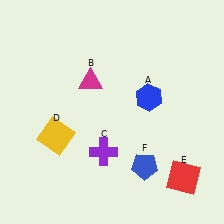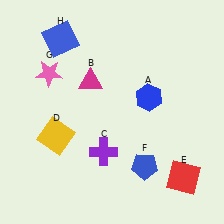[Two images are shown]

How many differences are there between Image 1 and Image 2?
There are 2 differences between the two images.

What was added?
A pink star (G), a blue square (H) were added in Image 2.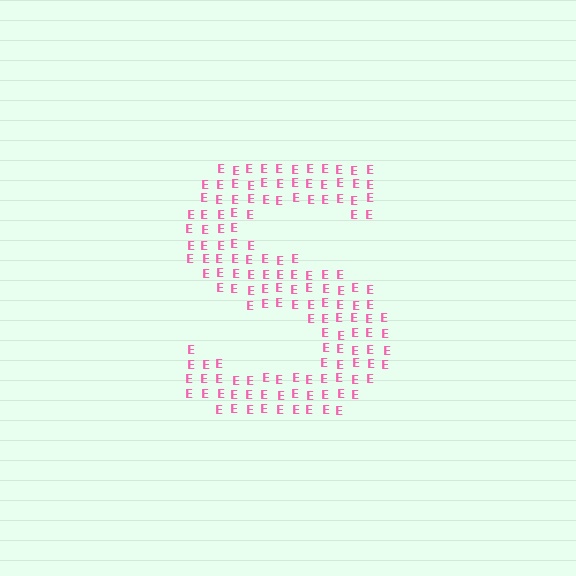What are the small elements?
The small elements are letter E's.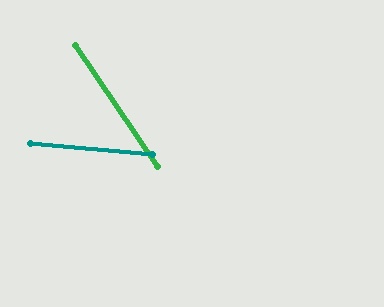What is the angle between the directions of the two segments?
Approximately 51 degrees.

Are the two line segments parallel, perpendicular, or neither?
Neither parallel nor perpendicular — they differ by about 51°.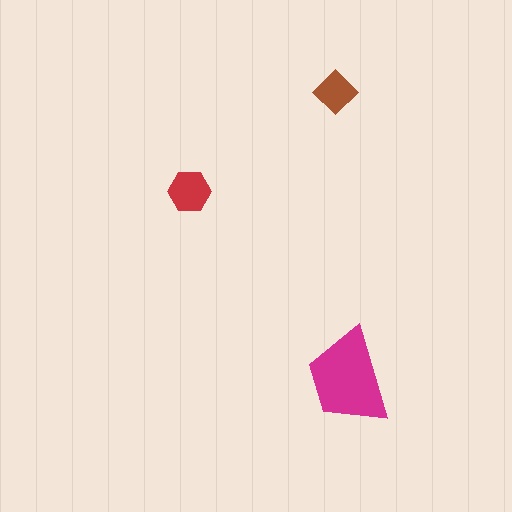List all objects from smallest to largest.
The brown diamond, the red hexagon, the magenta trapezoid.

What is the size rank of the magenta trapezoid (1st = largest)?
1st.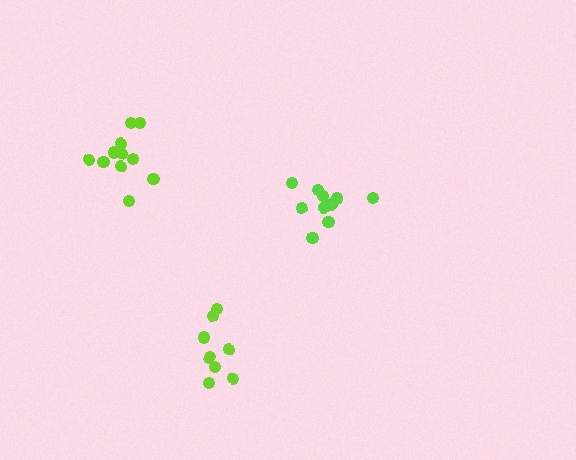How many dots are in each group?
Group 1: 10 dots, Group 2: 8 dots, Group 3: 11 dots (29 total).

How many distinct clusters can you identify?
There are 3 distinct clusters.